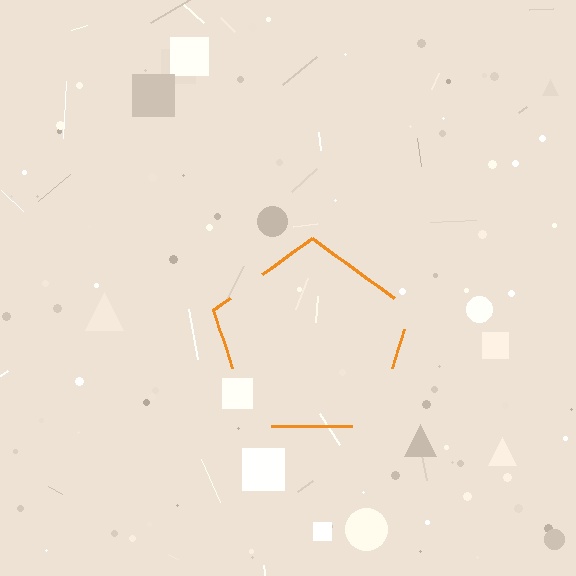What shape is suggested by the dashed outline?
The dashed outline suggests a pentagon.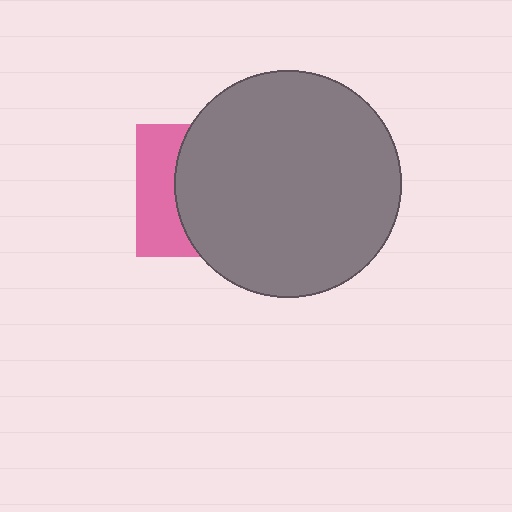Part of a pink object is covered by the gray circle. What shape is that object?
It is a square.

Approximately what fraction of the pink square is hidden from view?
Roughly 65% of the pink square is hidden behind the gray circle.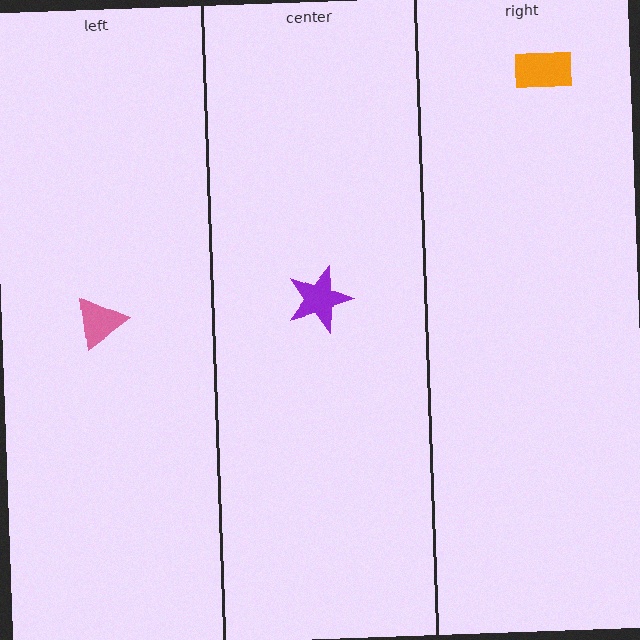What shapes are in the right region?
The orange rectangle.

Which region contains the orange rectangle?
The right region.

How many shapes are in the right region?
1.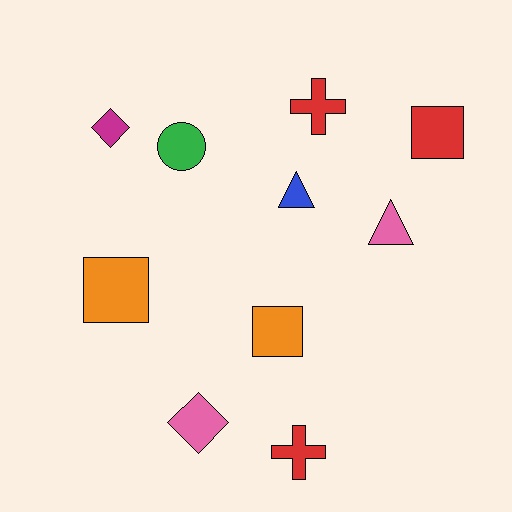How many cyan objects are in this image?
There are no cyan objects.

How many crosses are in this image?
There are 2 crosses.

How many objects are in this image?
There are 10 objects.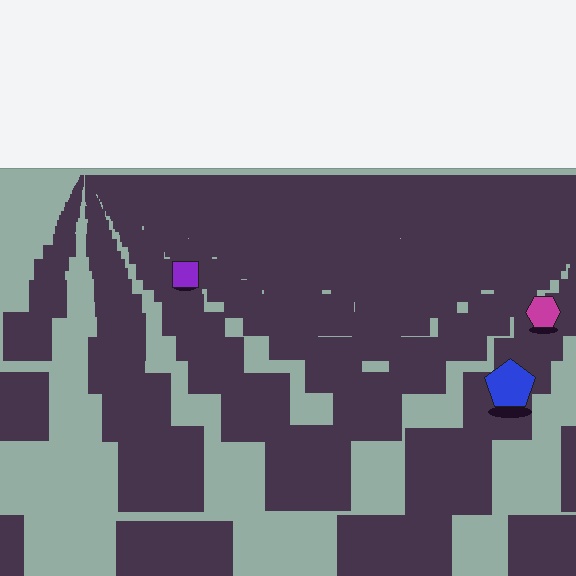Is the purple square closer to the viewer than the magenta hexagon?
No. The magenta hexagon is closer — you can tell from the texture gradient: the ground texture is coarser near it.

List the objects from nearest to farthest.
From nearest to farthest: the blue pentagon, the magenta hexagon, the purple square.